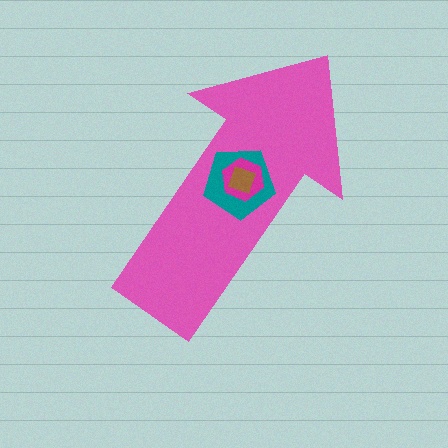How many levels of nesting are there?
4.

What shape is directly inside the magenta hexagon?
The brown diamond.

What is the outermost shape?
The pink arrow.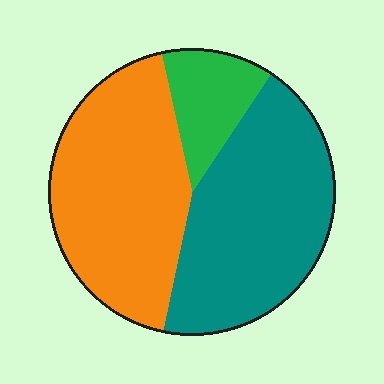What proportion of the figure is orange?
Orange takes up between a third and a half of the figure.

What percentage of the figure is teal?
Teal covers roughly 45% of the figure.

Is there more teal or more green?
Teal.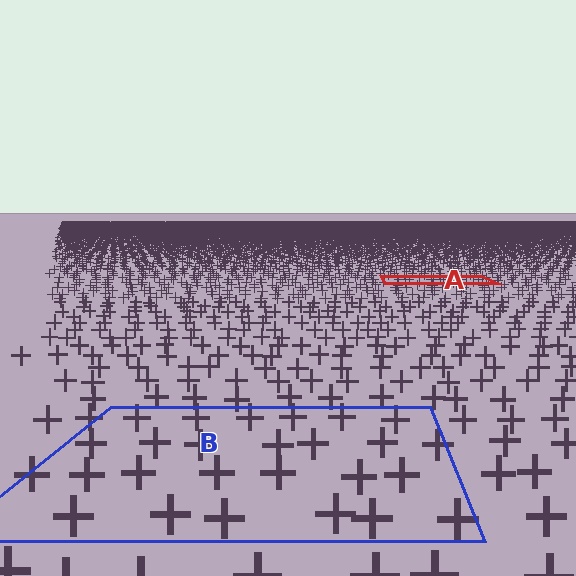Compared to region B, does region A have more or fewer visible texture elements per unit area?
Region A has more texture elements per unit area — they are packed more densely because it is farther away.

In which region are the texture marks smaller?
The texture marks are smaller in region A, because it is farther away.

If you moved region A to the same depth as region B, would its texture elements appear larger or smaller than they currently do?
They would appear larger. At a closer depth, the same texture elements are projected at a bigger on-screen size.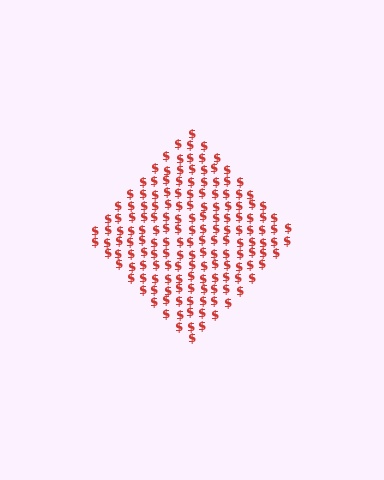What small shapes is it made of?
It is made of small dollar signs.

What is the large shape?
The large shape is a diamond.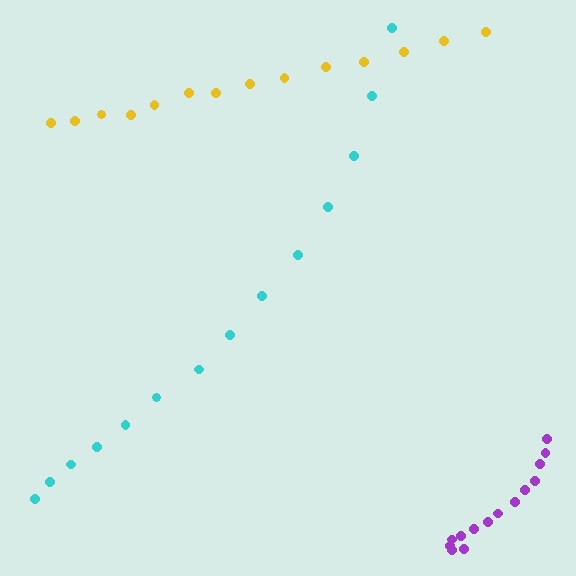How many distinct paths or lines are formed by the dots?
There are 3 distinct paths.